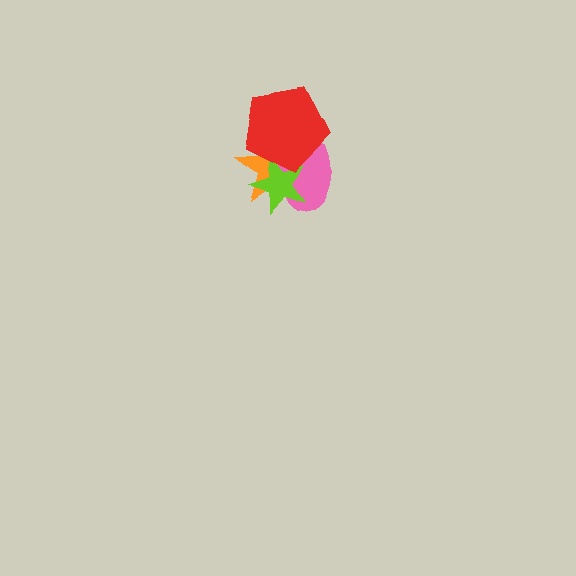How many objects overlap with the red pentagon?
3 objects overlap with the red pentagon.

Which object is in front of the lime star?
The red pentagon is in front of the lime star.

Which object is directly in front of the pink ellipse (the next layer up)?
The lime star is directly in front of the pink ellipse.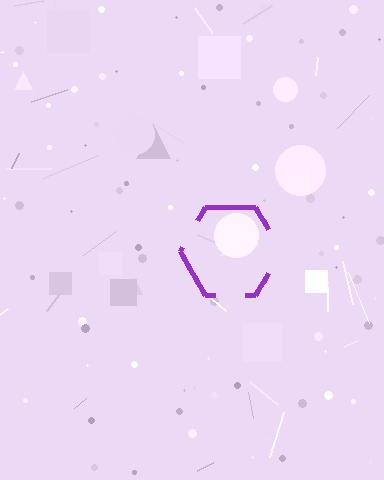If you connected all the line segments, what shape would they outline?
They would outline a hexagon.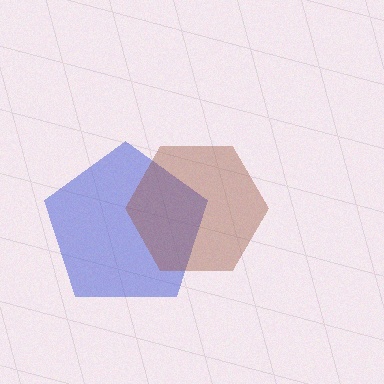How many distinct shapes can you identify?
There are 2 distinct shapes: a blue pentagon, a brown hexagon.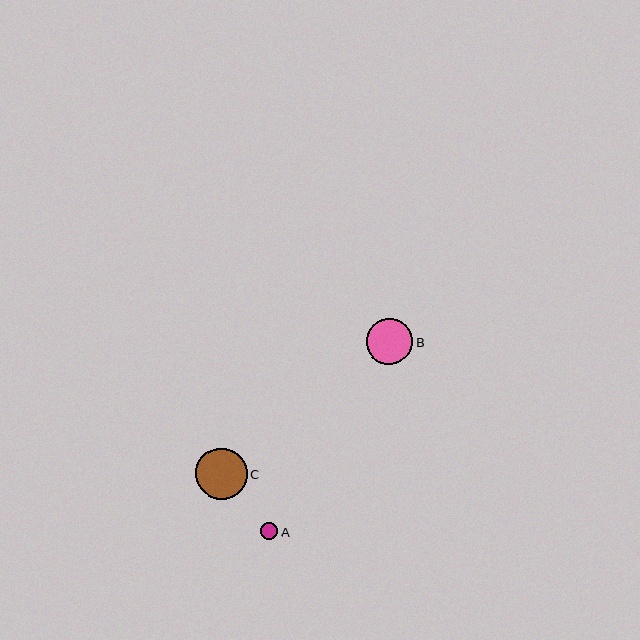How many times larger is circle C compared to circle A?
Circle C is approximately 3.0 times the size of circle A.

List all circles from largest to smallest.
From largest to smallest: C, B, A.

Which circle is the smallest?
Circle A is the smallest with a size of approximately 17 pixels.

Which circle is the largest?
Circle C is the largest with a size of approximately 51 pixels.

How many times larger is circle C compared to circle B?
Circle C is approximately 1.1 times the size of circle B.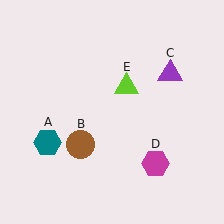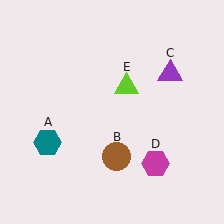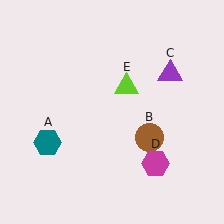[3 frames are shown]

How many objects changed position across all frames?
1 object changed position: brown circle (object B).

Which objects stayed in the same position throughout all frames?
Teal hexagon (object A) and purple triangle (object C) and magenta hexagon (object D) and lime triangle (object E) remained stationary.